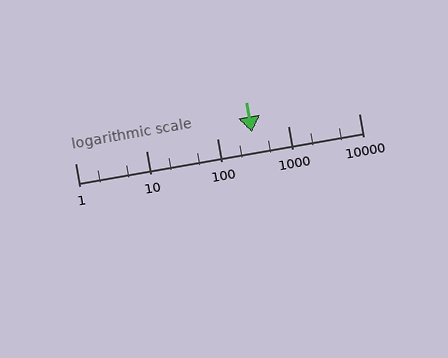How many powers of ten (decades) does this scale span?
The scale spans 4 decades, from 1 to 10000.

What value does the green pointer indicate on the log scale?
The pointer indicates approximately 310.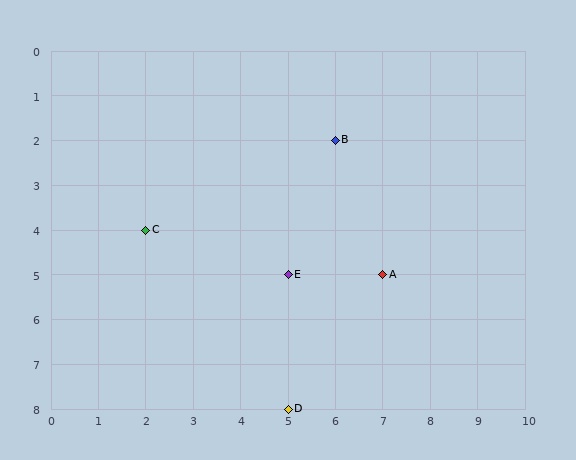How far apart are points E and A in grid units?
Points E and A are 2 columns apart.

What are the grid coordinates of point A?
Point A is at grid coordinates (7, 5).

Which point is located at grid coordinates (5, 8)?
Point D is at (5, 8).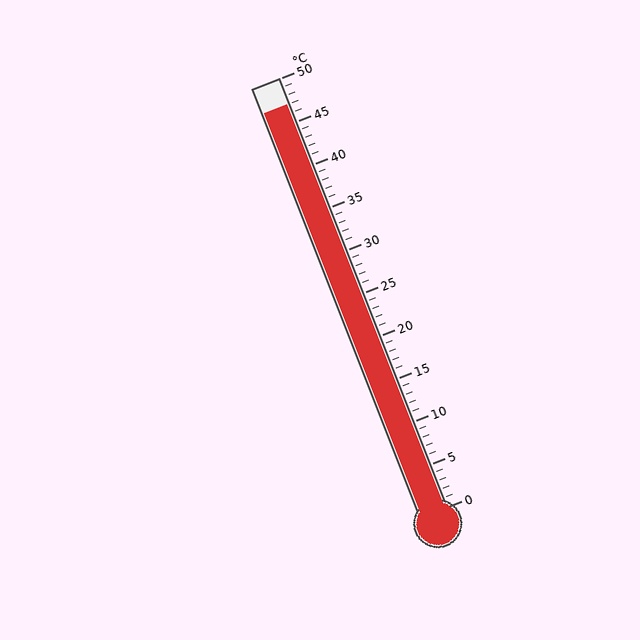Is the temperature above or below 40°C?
The temperature is above 40°C.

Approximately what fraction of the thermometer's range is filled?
The thermometer is filled to approximately 95% of its range.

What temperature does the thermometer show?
The thermometer shows approximately 47°C.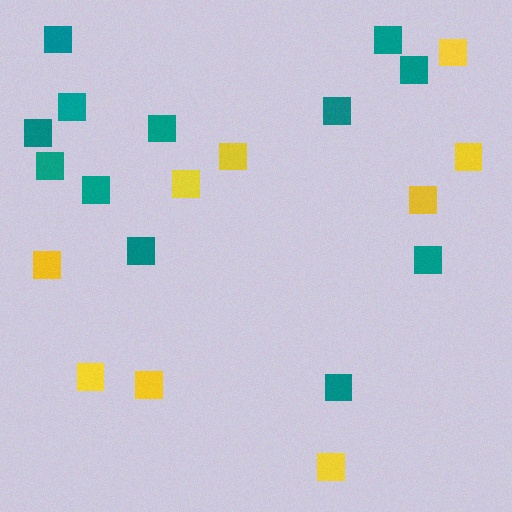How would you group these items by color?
There are 2 groups: one group of yellow squares (9) and one group of teal squares (12).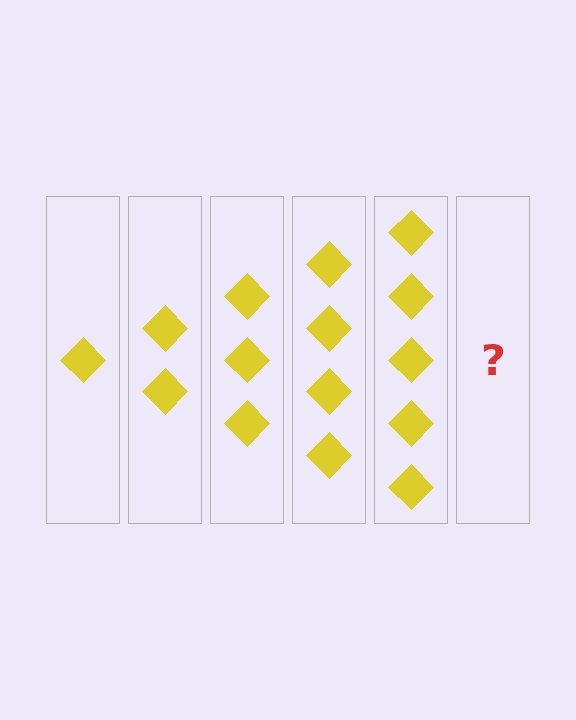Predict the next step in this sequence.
The next step is 6 diamonds.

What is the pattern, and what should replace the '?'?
The pattern is that each step adds one more diamond. The '?' should be 6 diamonds.